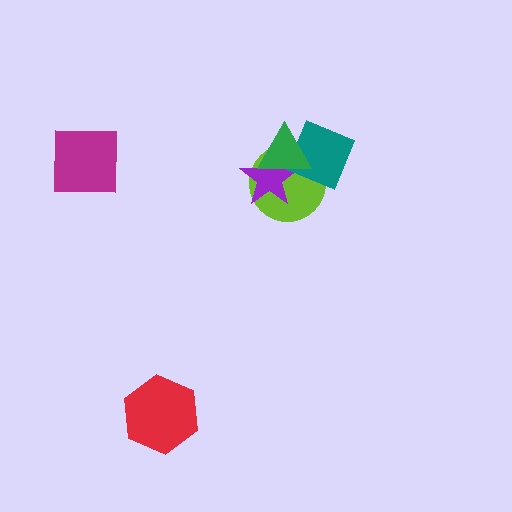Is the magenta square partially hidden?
No, no other shape covers it.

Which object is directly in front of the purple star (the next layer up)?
The teal diamond is directly in front of the purple star.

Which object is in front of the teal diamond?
The green triangle is in front of the teal diamond.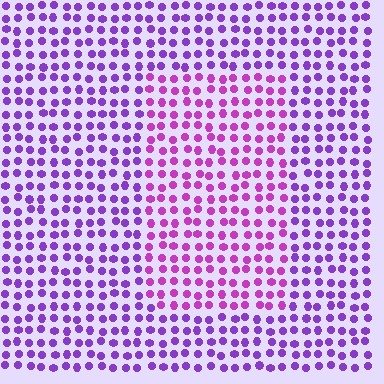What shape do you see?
I see a rectangle.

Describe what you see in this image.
The image is filled with small purple elements in a uniform arrangement. A rectangle-shaped region is visible where the elements are tinted to a slightly different hue, forming a subtle color boundary.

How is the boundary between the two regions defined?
The boundary is defined purely by a slight shift in hue (about 30 degrees). Spacing, size, and orientation are identical on both sides.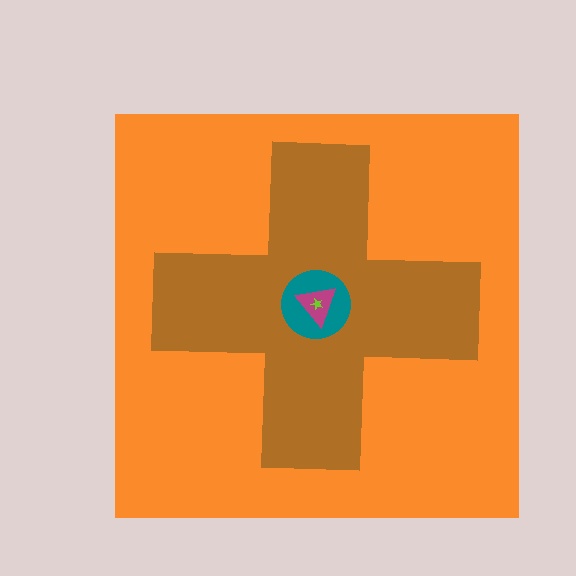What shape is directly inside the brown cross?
The teal circle.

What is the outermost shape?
The orange square.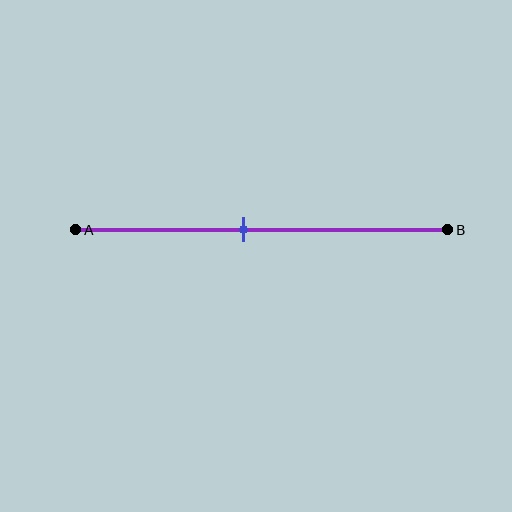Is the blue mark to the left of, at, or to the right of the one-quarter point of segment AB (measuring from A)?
The blue mark is to the right of the one-quarter point of segment AB.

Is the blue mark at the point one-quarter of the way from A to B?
No, the mark is at about 45% from A, not at the 25% one-quarter point.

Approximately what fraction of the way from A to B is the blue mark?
The blue mark is approximately 45% of the way from A to B.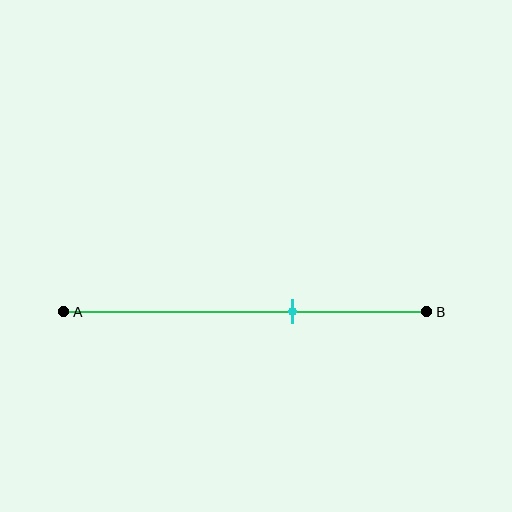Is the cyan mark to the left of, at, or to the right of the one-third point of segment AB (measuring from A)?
The cyan mark is to the right of the one-third point of segment AB.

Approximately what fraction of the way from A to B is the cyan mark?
The cyan mark is approximately 65% of the way from A to B.